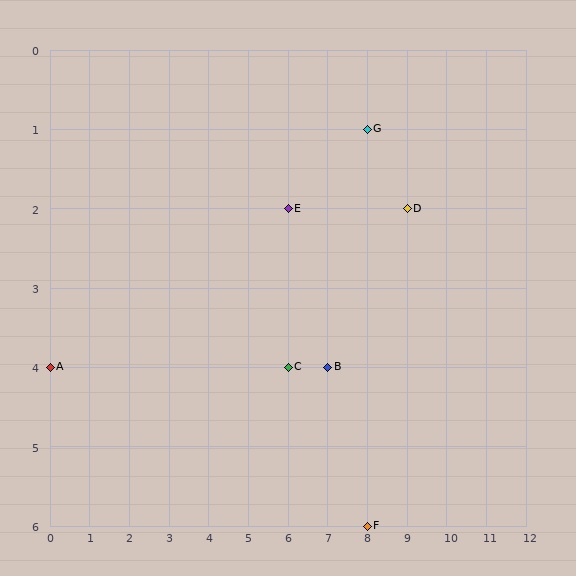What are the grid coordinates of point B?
Point B is at grid coordinates (7, 4).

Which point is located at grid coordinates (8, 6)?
Point F is at (8, 6).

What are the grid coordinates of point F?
Point F is at grid coordinates (8, 6).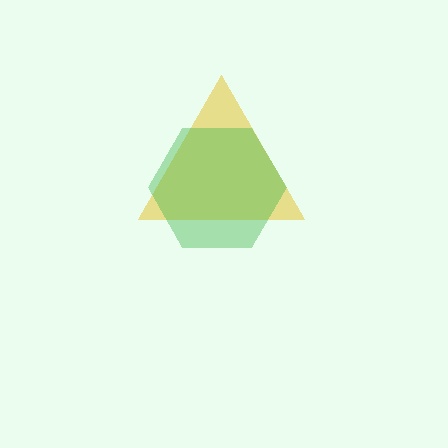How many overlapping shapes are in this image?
There are 2 overlapping shapes in the image.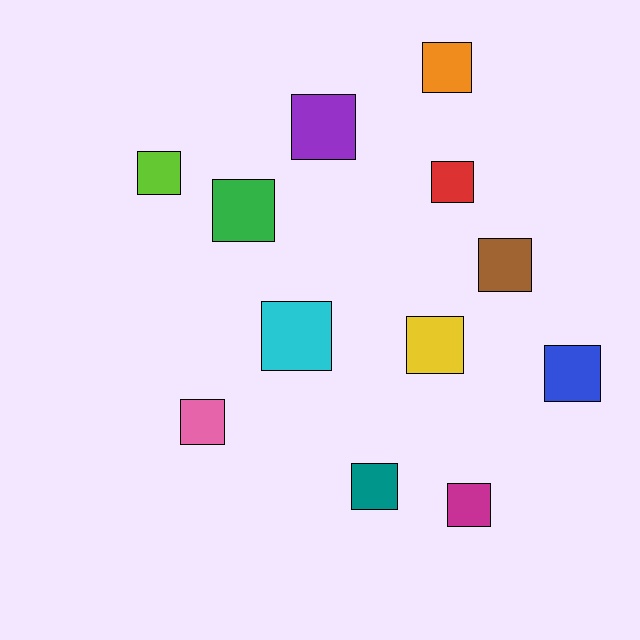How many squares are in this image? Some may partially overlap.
There are 12 squares.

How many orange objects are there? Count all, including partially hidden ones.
There is 1 orange object.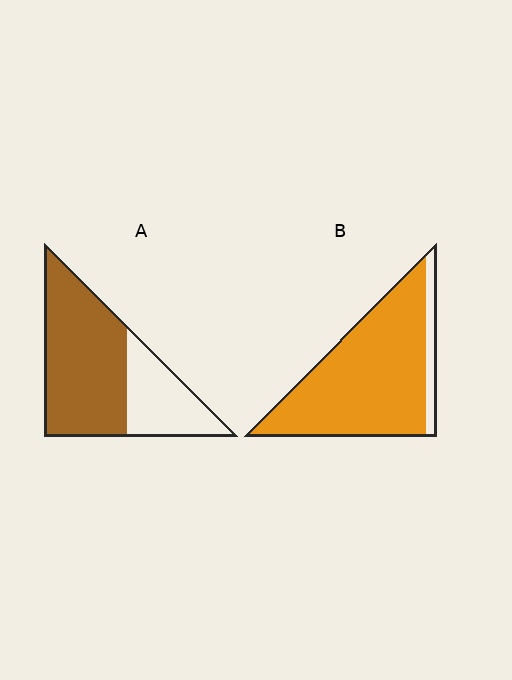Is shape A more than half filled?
Yes.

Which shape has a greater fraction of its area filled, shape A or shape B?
Shape B.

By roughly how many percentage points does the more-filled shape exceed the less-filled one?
By roughly 20 percentage points (B over A).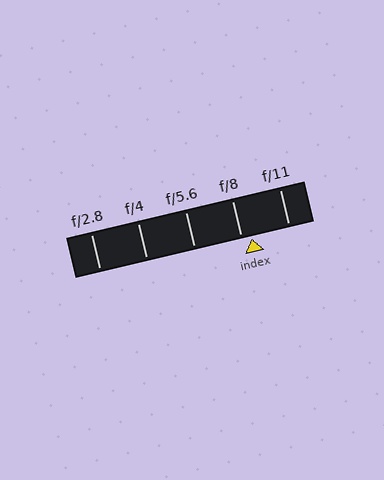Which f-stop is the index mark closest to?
The index mark is closest to f/8.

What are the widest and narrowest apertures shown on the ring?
The widest aperture shown is f/2.8 and the narrowest is f/11.